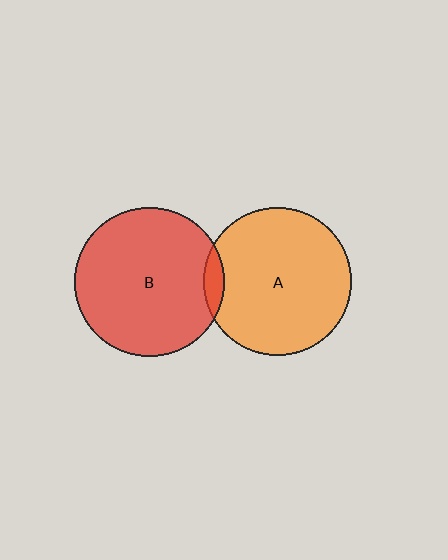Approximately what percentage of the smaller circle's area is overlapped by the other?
Approximately 5%.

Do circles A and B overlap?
Yes.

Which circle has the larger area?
Circle B (red).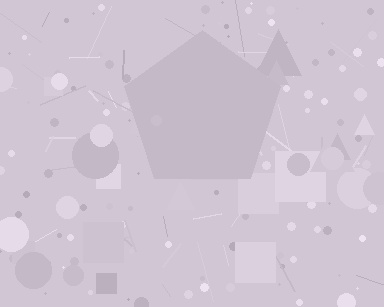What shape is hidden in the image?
A pentagon is hidden in the image.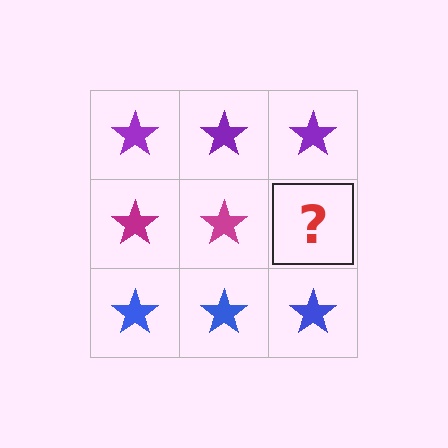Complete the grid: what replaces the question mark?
The question mark should be replaced with a magenta star.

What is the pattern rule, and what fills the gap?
The rule is that each row has a consistent color. The gap should be filled with a magenta star.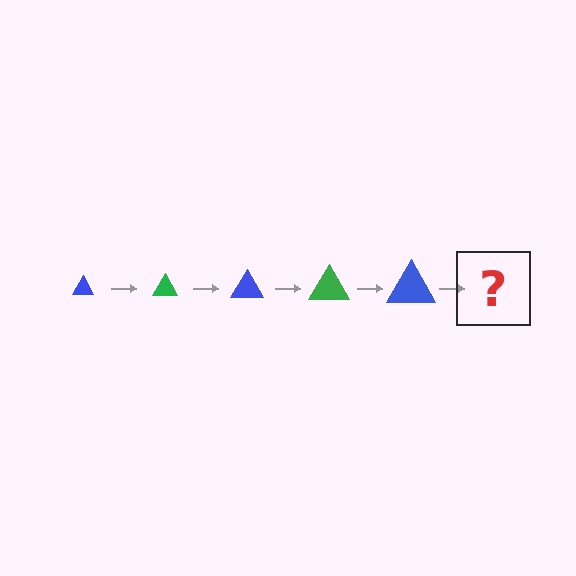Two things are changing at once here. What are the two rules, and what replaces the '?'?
The two rules are that the triangle grows larger each step and the color cycles through blue and green. The '?' should be a green triangle, larger than the previous one.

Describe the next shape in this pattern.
It should be a green triangle, larger than the previous one.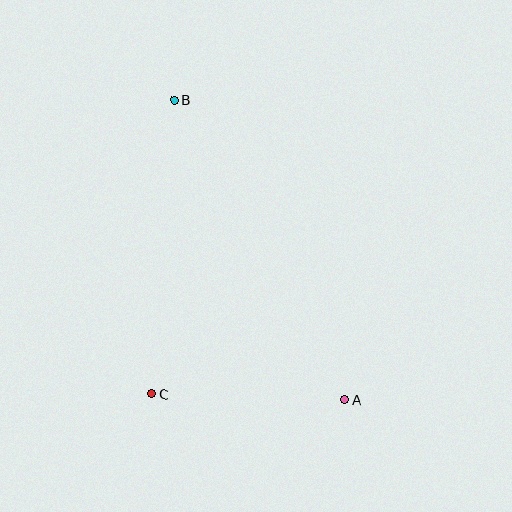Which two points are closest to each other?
Points A and C are closest to each other.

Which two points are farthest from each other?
Points A and B are farthest from each other.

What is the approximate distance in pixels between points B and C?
The distance between B and C is approximately 295 pixels.